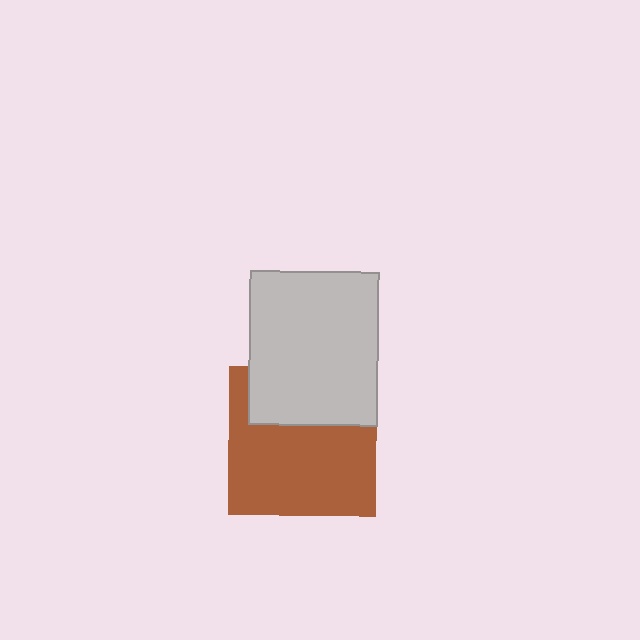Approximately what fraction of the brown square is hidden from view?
Roughly 34% of the brown square is hidden behind the light gray rectangle.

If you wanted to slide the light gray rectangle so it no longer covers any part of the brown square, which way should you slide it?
Slide it up — that is the most direct way to separate the two shapes.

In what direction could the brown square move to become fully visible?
The brown square could move down. That would shift it out from behind the light gray rectangle entirely.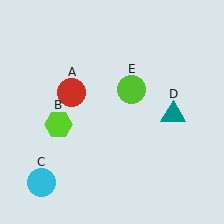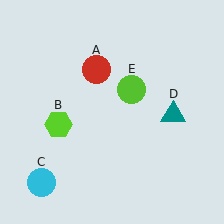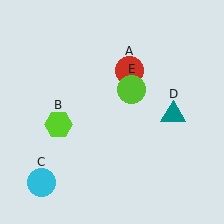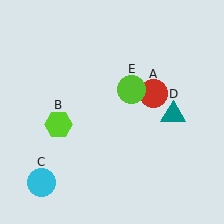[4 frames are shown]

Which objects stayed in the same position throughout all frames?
Lime hexagon (object B) and cyan circle (object C) and teal triangle (object D) and lime circle (object E) remained stationary.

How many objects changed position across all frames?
1 object changed position: red circle (object A).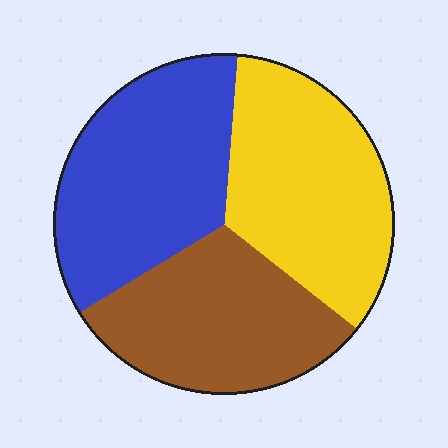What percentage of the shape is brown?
Brown covers around 30% of the shape.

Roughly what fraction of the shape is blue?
Blue covers around 35% of the shape.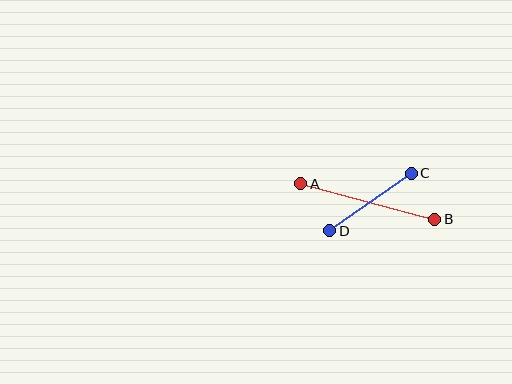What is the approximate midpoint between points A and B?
The midpoint is at approximately (368, 201) pixels.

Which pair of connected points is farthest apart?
Points A and B are farthest apart.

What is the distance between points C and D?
The distance is approximately 100 pixels.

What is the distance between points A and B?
The distance is approximately 138 pixels.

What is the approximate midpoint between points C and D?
The midpoint is at approximately (370, 202) pixels.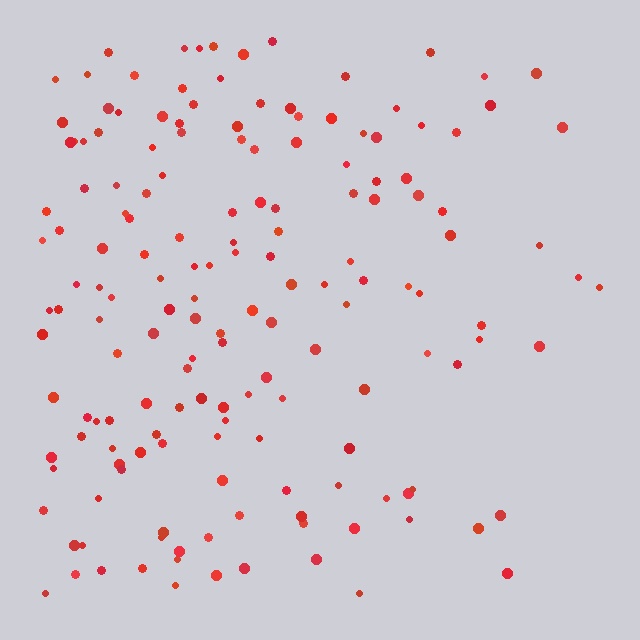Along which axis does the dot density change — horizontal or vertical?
Horizontal.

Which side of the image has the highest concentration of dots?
The left.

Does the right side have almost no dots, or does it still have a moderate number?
Still a moderate number, just noticeably fewer than the left.